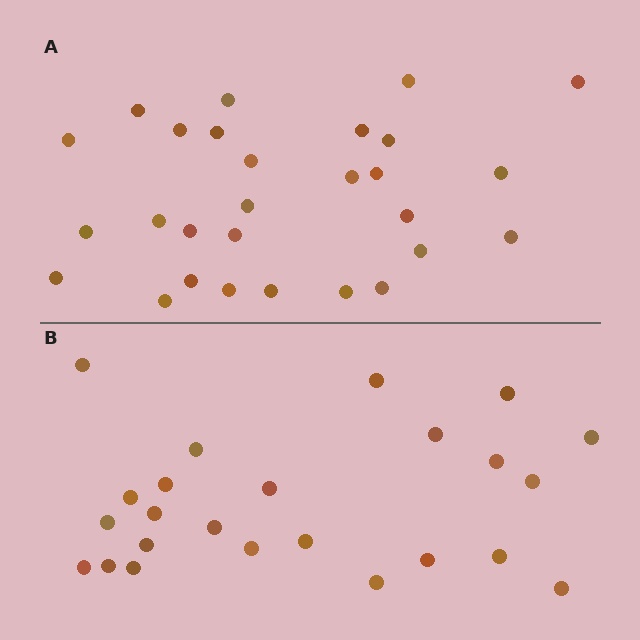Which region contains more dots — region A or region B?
Region A (the top region) has more dots.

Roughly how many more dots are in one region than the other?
Region A has about 4 more dots than region B.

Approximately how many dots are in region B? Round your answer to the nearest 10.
About 20 dots. (The exact count is 24, which rounds to 20.)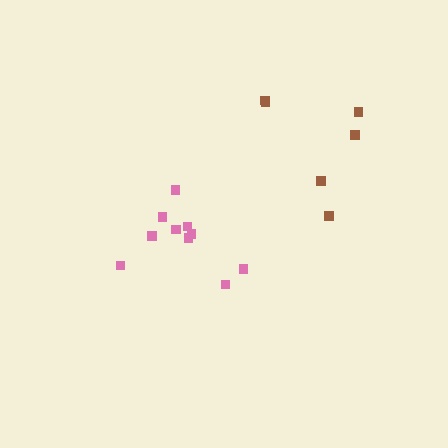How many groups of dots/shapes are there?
There are 2 groups.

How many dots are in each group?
Group 1: 6 dots, Group 2: 10 dots (16 total).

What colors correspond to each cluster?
The clusters are colored: brown, pink.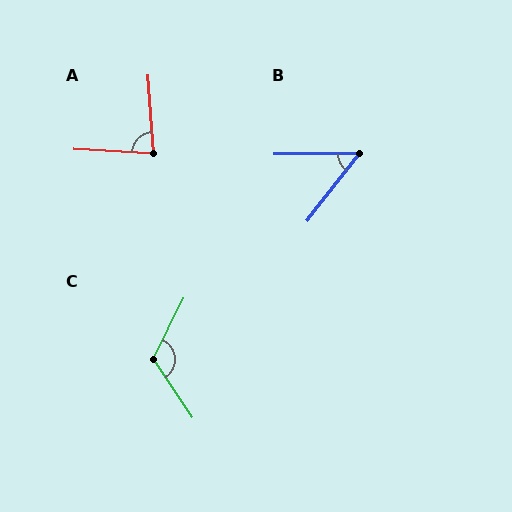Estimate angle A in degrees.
Approximately 83 degrees.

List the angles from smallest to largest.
B (52°), A (83°), C (120°).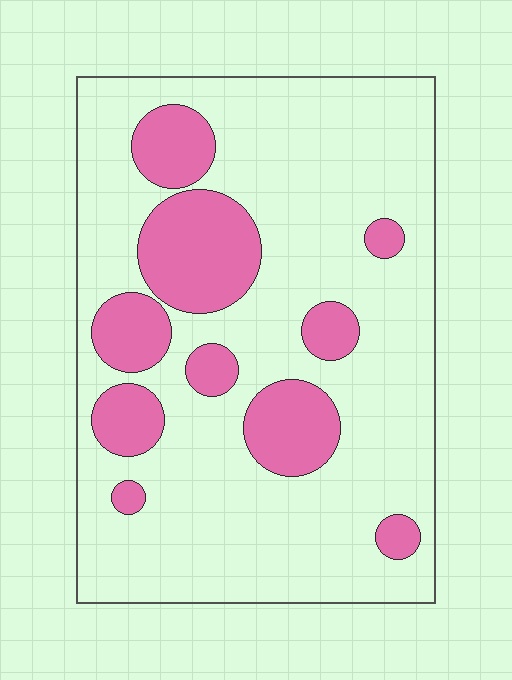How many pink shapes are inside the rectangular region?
10.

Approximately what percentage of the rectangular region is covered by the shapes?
Approximately 25%.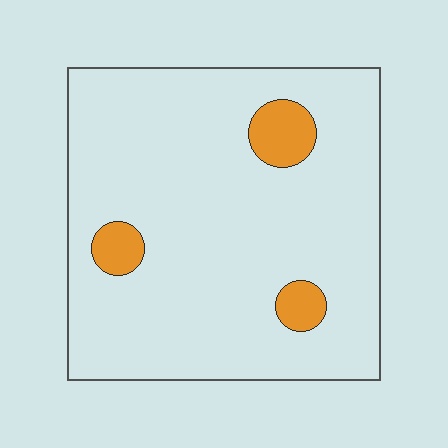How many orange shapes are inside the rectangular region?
3.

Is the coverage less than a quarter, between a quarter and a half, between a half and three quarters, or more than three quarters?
Less than a quarter.